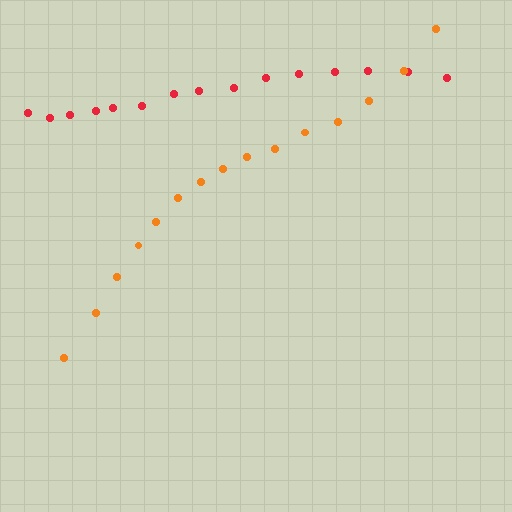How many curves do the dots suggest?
There are 2 distinct paths.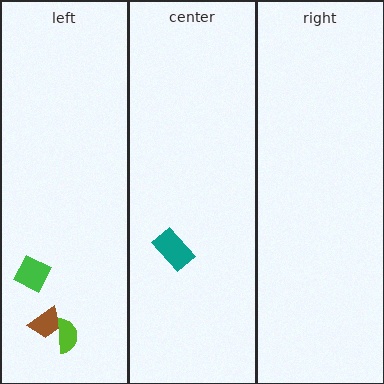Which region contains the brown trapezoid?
The left region.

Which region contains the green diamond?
The left region.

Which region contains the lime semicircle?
The left region.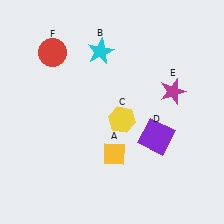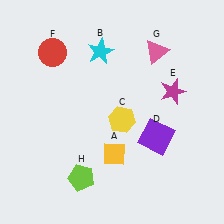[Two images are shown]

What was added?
A pink triangle (G), a lime pentagon (H) were added in Image 2.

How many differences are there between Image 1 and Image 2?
There are 2 differences between the two images.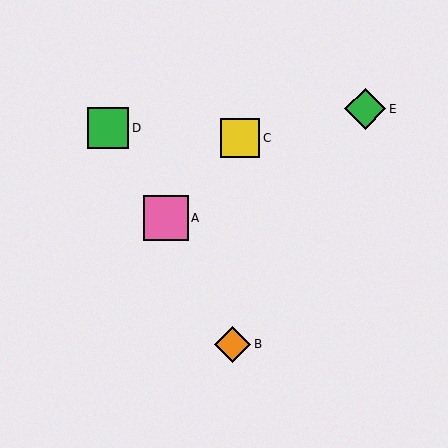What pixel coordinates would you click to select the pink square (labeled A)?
Click at (166, 218) to select the pink square A.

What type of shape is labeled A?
Shape A is a pink square.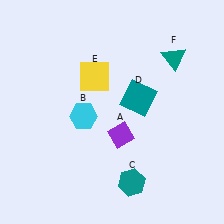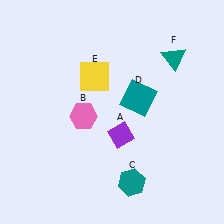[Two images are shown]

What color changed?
The hexagon (B) changed from cyan in Image 1 to pink in Image 2.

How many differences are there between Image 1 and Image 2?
There is 1 difference between the two images.